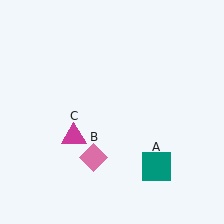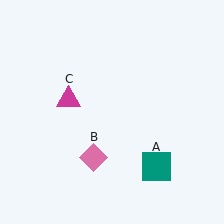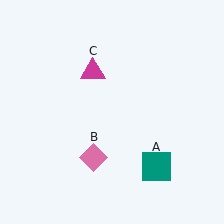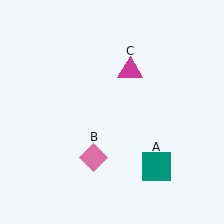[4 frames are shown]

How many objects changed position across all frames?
1 object changed position: magenta triangle (object C).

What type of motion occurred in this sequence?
The magenta triangle (object C) rotated clockwise around the center of the scene.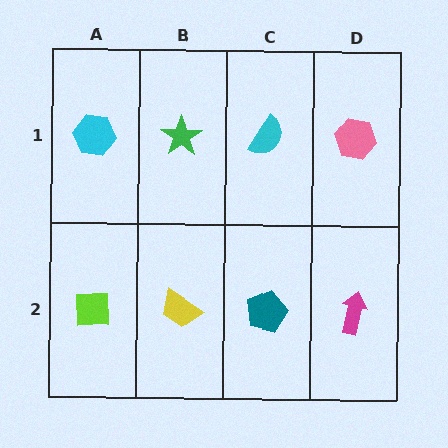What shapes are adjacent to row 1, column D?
A magenta arrow (row 2, column D), a cyan semicircle (row 1, column C).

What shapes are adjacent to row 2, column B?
A green star (row 1, column B), a lime square (row 2, column A), a teal pentagon (row 2, column C).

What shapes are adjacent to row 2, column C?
A cyan semicircle (row 1, column C), a yellow trapezoid (row 2, column B), a magenta arrow (row 2, column D).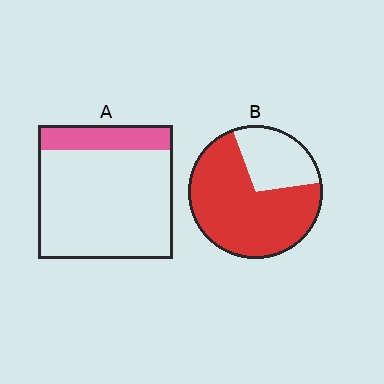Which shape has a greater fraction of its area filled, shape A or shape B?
Shape B.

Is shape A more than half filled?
No.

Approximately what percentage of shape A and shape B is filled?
A is approximately 20% and B is approximately 70%.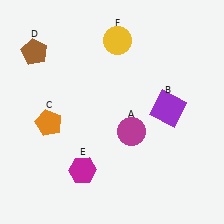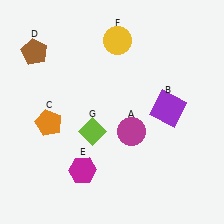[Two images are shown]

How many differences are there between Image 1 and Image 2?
There is 1 difference between the two images.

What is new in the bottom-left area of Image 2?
A lime diamond (G) was added in the bottom-left area of Image 2.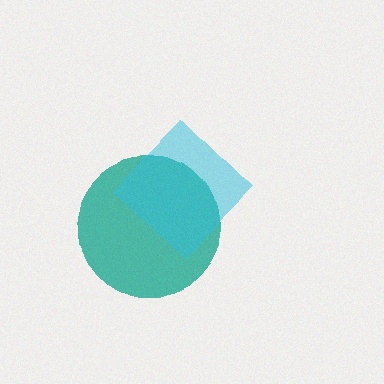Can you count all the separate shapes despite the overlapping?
Yes, there are 2 separate shapes.